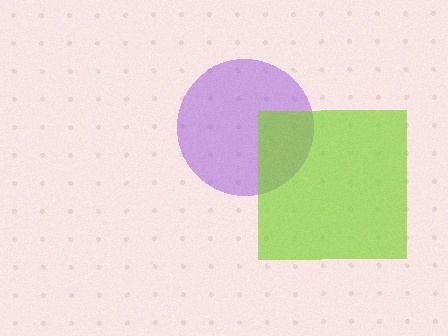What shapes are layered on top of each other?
The layered shapes are: a purple circle, a lime square.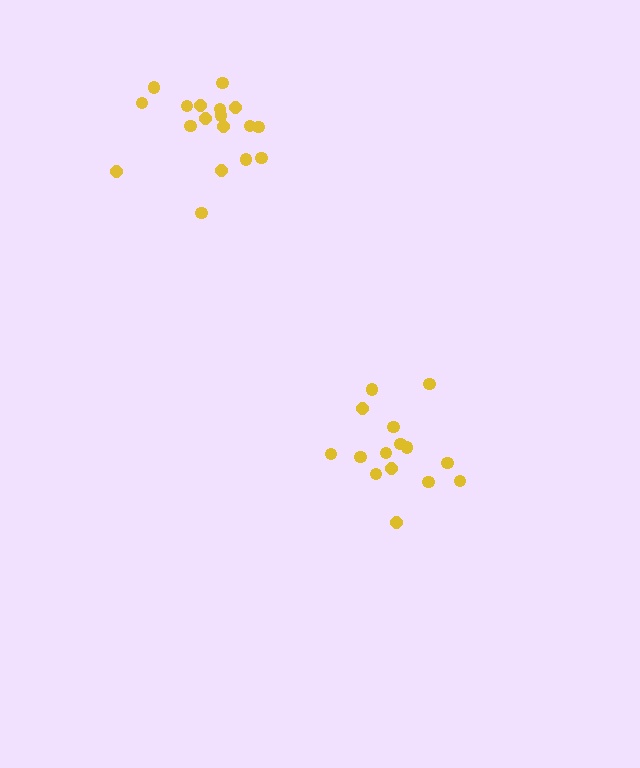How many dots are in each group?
Group 1: 15 dots, Group 2: 18 dots (33 total).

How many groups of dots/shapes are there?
There are 2 groups.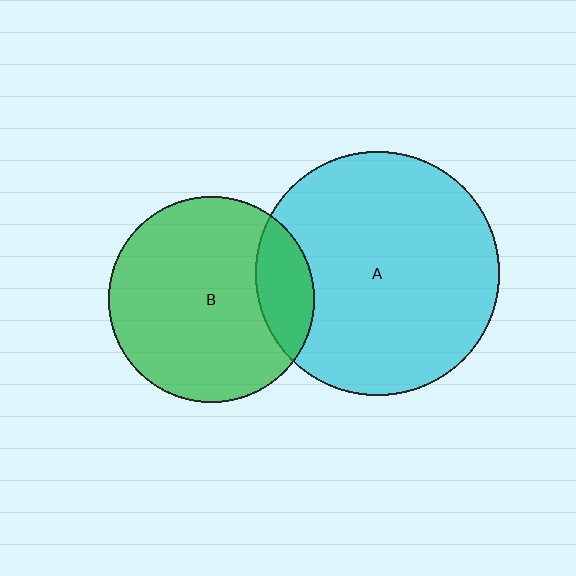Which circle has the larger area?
Circle A (cyan).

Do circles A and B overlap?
Yes.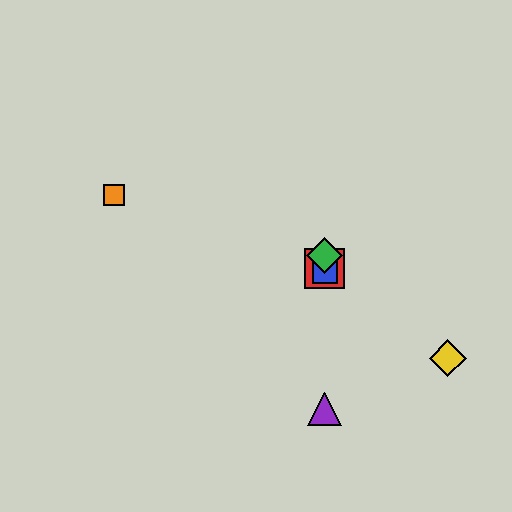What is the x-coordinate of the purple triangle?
The purple triangle is at x≈325.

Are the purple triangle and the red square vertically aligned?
Yes, both are at x≈325.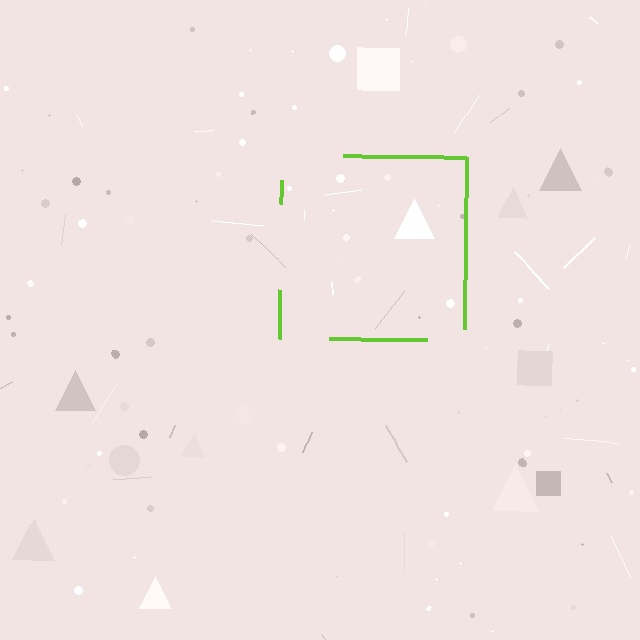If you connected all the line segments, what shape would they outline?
They would outline a square.